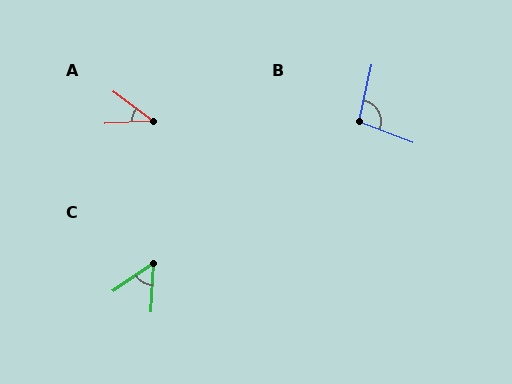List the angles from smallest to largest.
A (40°), C (54°), B (98°).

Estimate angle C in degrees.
Approximately 54 degrees.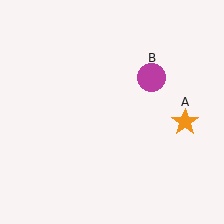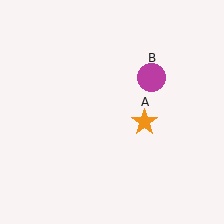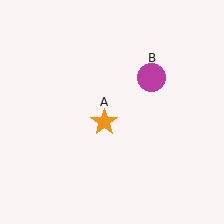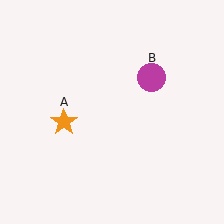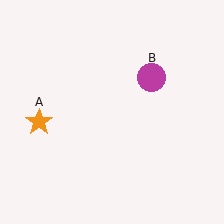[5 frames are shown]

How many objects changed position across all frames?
1 object changed position: orange star (object A).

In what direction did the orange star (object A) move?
The orange star (object A) moved left.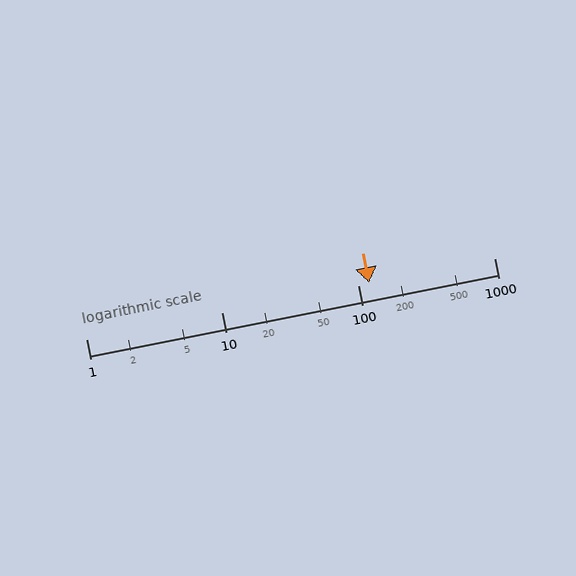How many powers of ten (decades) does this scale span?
The scale spans 3 decades, from 1 to 1000.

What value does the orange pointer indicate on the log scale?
The pointer indicates approximately 120.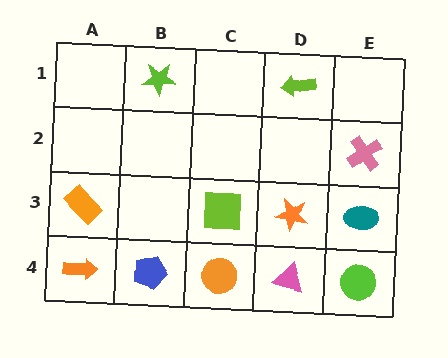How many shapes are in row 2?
1 shape.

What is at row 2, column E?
A pink cross.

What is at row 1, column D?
A lime arrow.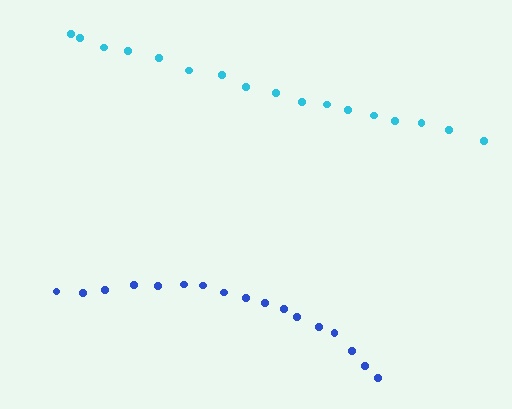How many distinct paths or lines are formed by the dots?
There are 2 distinct paths.